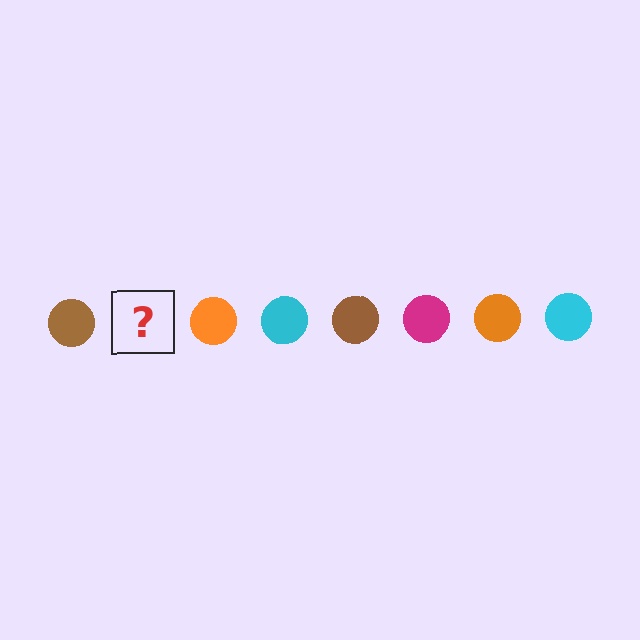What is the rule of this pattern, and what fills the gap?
The rule is that the pattern cycles through brown, magenta, orange, cyan circles. The gap should be filled with a magenta circle.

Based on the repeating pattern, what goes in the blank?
The blank should be a magenta circle.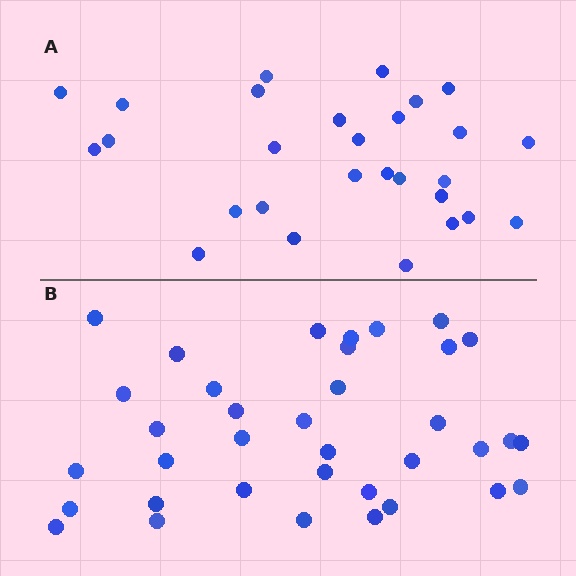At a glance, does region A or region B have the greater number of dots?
Region B (the bottom region) has more dots.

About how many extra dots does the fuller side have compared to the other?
Region B has roughly 8 or so more dots than region A.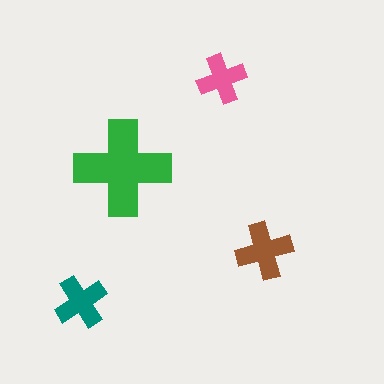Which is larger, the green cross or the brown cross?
The green one.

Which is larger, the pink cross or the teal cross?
The teal one.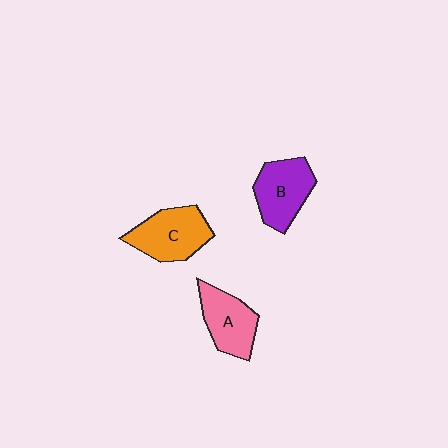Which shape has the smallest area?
Shape A (pink).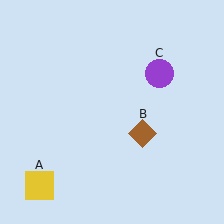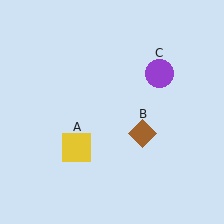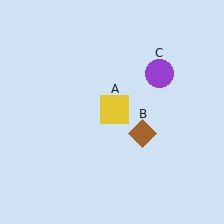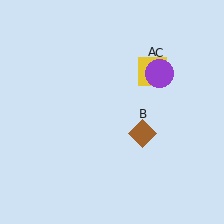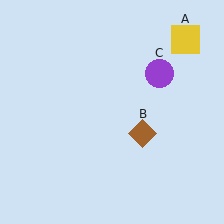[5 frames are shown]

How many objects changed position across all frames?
1 object changed position: yellow square (object A).